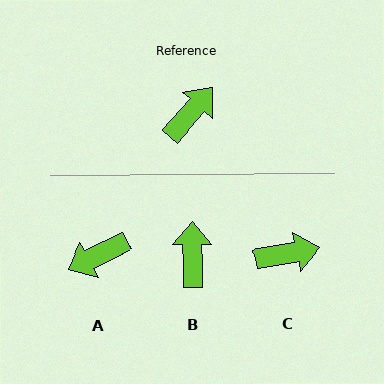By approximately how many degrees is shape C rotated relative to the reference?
Approximately 39 degrees clockwise.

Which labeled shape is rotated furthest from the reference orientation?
A, about 157 degrees away.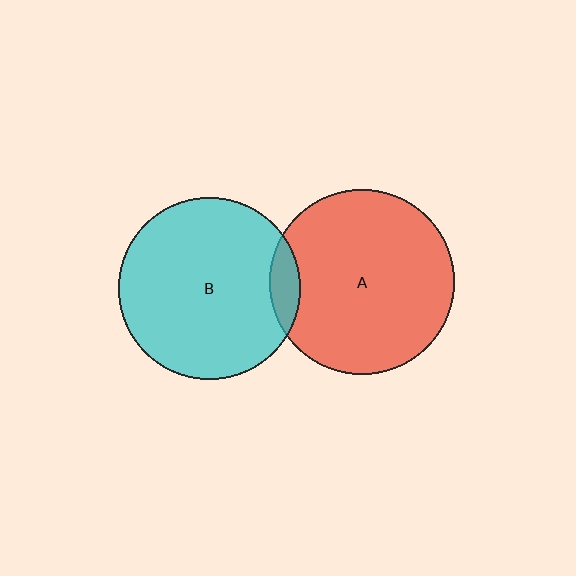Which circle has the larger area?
Circle A (red).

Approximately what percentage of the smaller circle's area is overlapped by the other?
Approximately 10%.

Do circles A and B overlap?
Yes.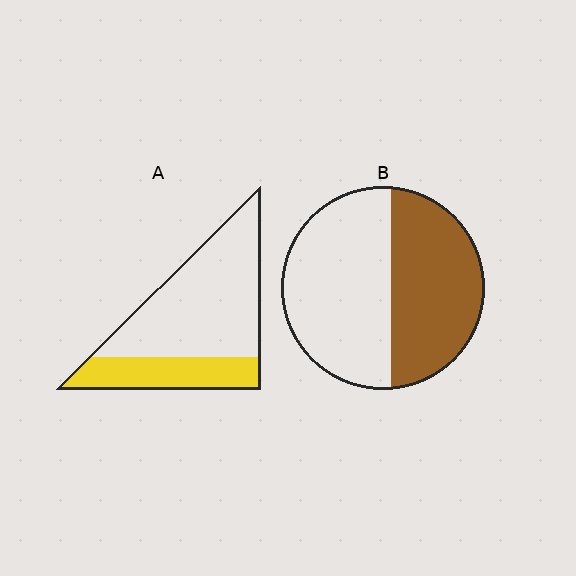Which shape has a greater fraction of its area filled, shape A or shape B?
Shape B.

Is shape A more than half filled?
No.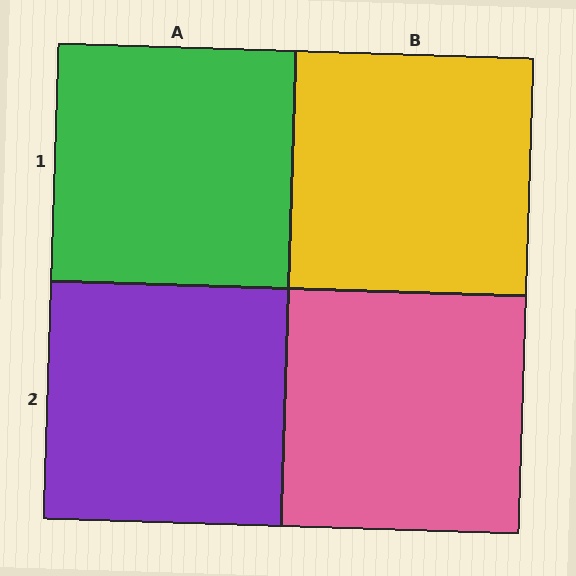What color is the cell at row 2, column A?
Purple.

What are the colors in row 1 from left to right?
Green, yellow.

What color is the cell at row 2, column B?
Pink.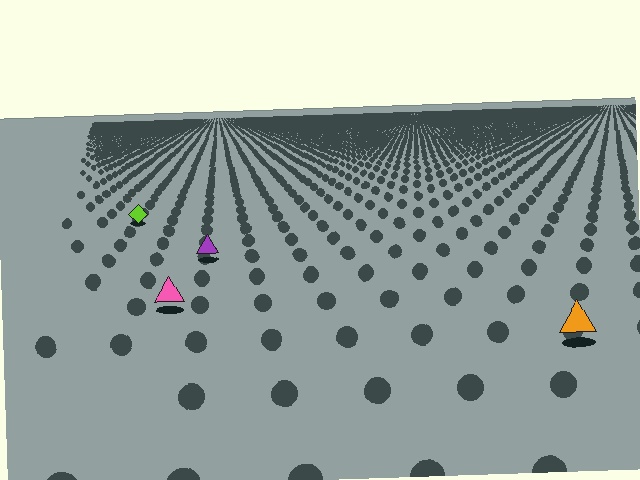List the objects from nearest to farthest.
From nearest to farthest: the orange triangle, the pink triangle, the purple triangle, the lime diamond.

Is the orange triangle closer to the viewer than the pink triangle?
Yes. The orange triangle is closer — you can tell from the texture gradient: the ground texture is coarser near it.